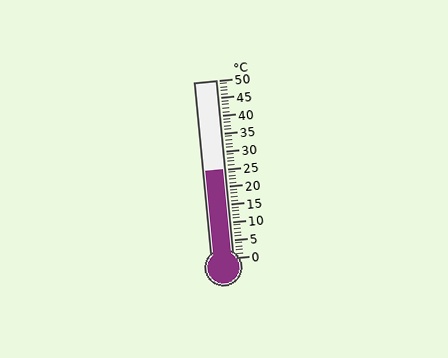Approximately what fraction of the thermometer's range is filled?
The thermometer is filled to approximately 50% of its range.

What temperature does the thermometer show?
The thermometer shows approximately 25°C.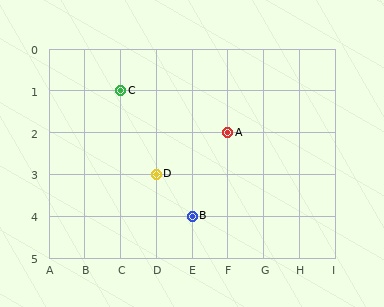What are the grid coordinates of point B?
Point B is at grid coordinates (E, 4).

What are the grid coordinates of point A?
Point A is at grid coordinates (F, 2).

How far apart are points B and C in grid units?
Points B and C are 2 columns and 3 rows apart (about 3.6 grid units diagonally).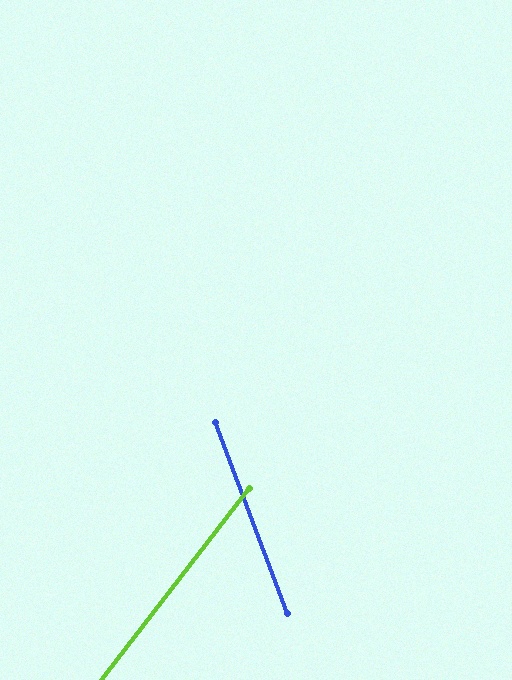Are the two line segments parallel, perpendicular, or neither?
Neither parallel nor perpendicular — they differ by about 58°.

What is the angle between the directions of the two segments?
Approximately 58 degrees.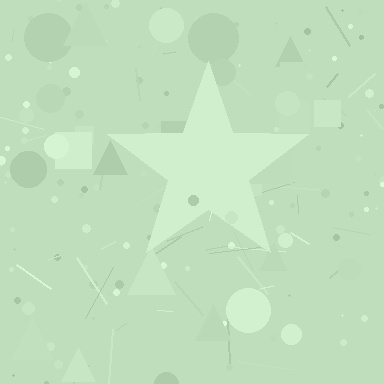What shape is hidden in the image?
A star is hidden in the image.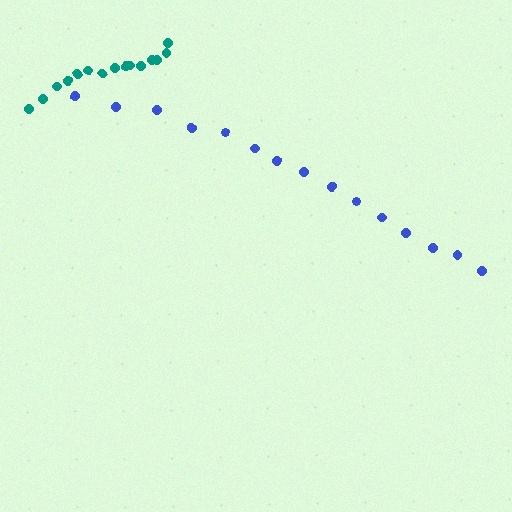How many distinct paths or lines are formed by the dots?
There are 2 distinct paths.